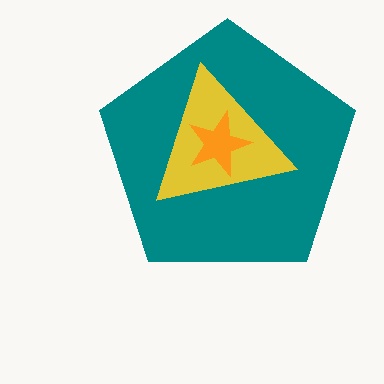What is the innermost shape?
The orange star.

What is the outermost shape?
The teal pentagon.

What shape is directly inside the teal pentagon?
The yellow triangle.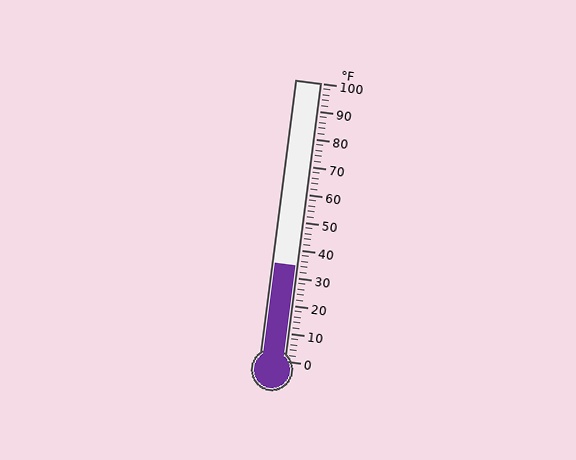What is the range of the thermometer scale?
The thermometer scale ranges from 0°F to 100°F.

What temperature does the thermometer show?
The thermometer shows approximately 34°F.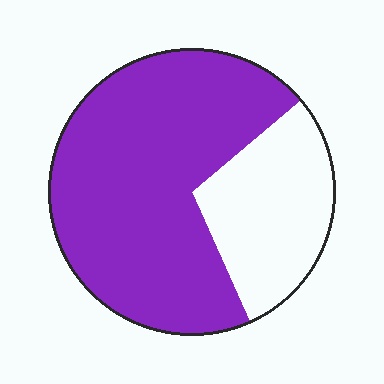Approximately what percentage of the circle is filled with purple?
Approximately 70%.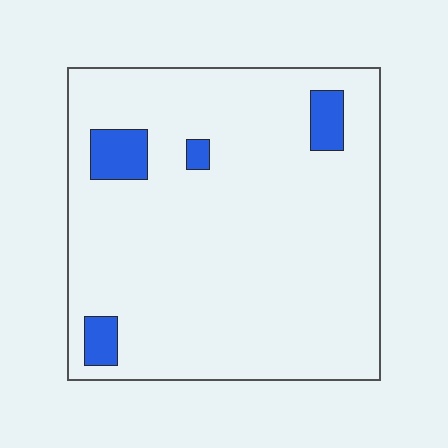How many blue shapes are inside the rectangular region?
4.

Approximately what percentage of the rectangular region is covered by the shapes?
Approximately 10%.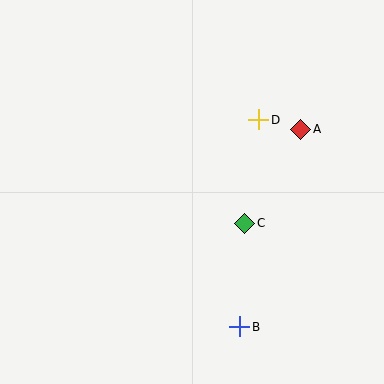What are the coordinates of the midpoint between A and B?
The midpoint between A and B is at (270, 228).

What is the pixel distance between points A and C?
The distance between A and C is 109 pixels.